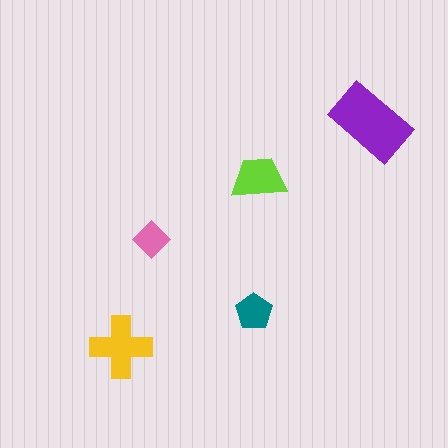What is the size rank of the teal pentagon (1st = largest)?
4th.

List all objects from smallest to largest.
The pink diamond, the teal pentagon, the lime trapezoid, the yellow cross, the purple rectangle.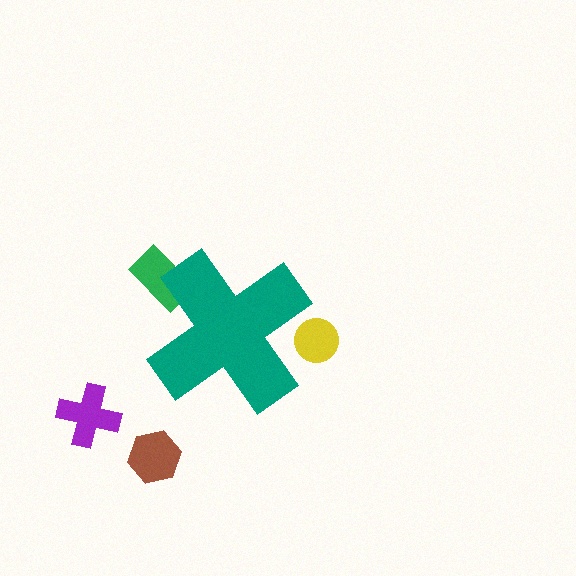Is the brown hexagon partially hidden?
No, the brown hexagon is fully visible.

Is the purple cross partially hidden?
No, the purple cross is fully visible.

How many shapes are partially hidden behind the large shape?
2 shapes are partially hidden.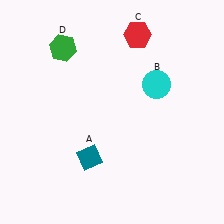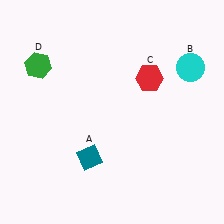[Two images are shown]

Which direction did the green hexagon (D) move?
The green hexagon (D) moved left.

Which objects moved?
The objects that moved are: the cyan circle (B), the red hexagon (C), the green hexagon (D).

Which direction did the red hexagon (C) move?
The red hexagon (C) moved down.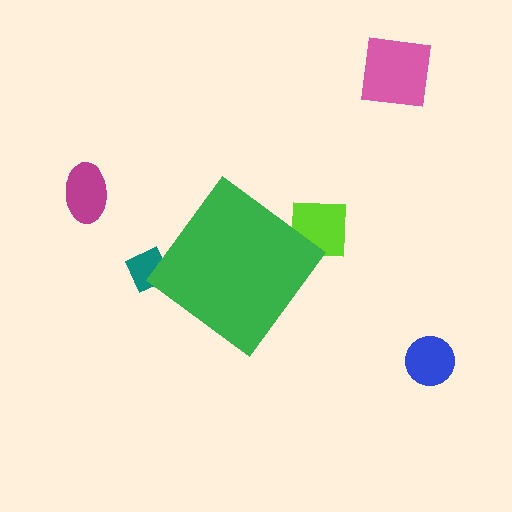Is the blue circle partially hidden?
No, the blue circle is fully visible.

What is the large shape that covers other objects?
A green diamond.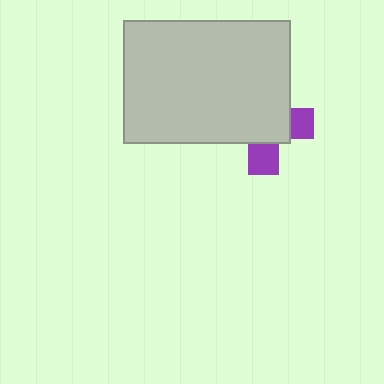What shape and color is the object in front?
The object in front is a light gray rectangle.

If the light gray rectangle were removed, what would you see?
You would see the complete purple cross.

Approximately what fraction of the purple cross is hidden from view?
Roughly 68% of the purple cross is hidden behind the light gray rectangle.